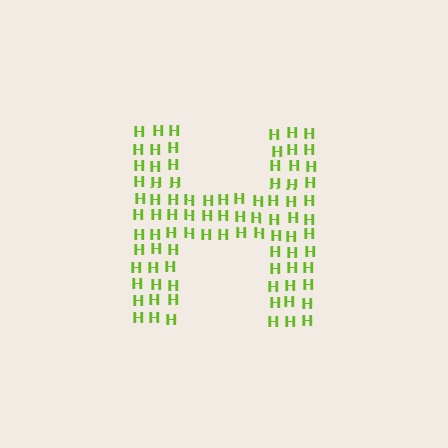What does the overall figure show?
The overall figure shows the letter H.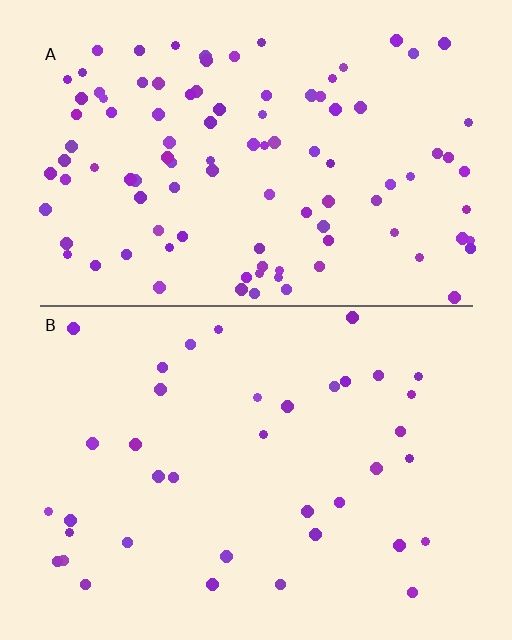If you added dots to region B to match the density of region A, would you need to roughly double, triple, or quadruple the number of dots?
Approximately triple.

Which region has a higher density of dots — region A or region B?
A (the top).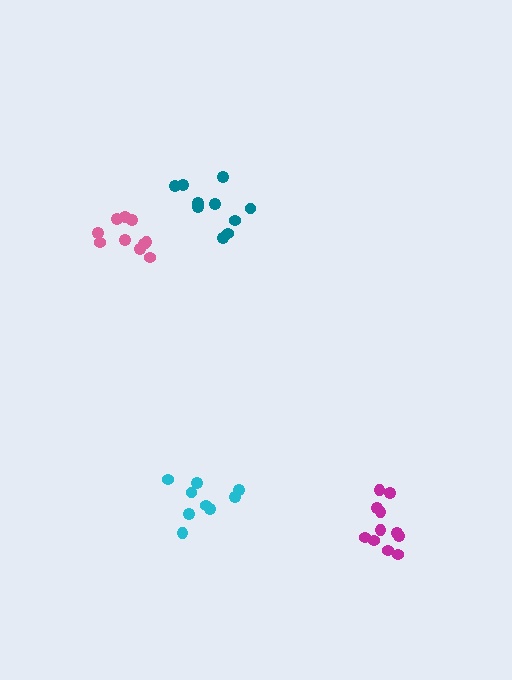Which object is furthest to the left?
The pink cluster is leftmost.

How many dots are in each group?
Group 1: 9 dots, Group 2: 10 dots, Group 3: 10 dots, Group 4: 11 dots (40 total).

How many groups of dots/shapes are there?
There are 4 groups.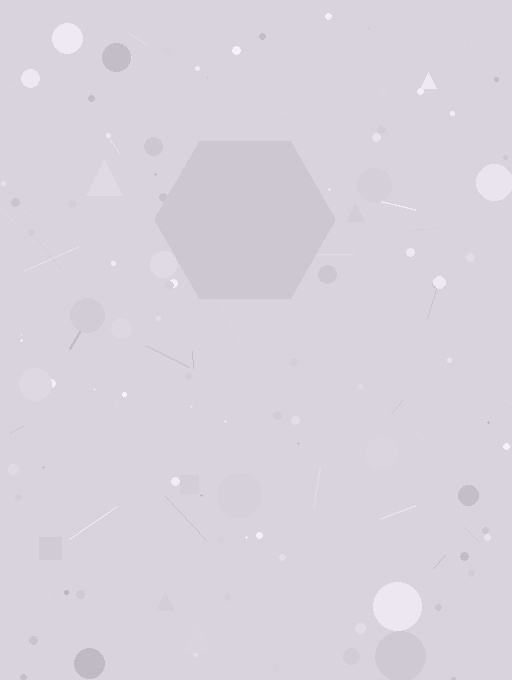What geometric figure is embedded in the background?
A hexagon is embedded in the background.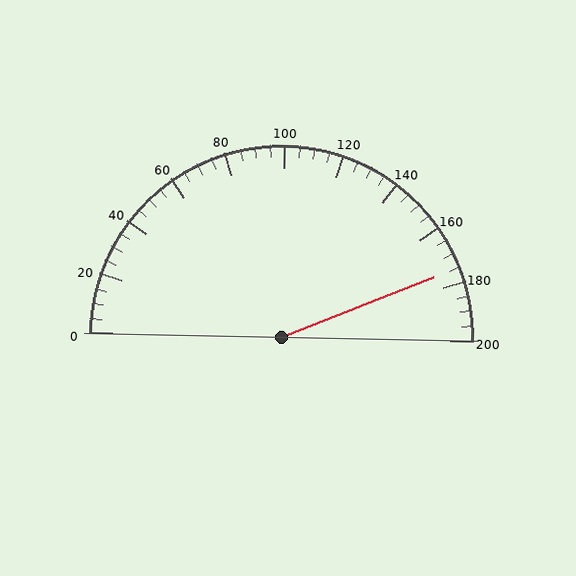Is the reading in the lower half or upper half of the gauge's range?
The reading is in the upper half of the range (0 to 200).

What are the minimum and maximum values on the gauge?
The gauge ranges from 0 to 200.